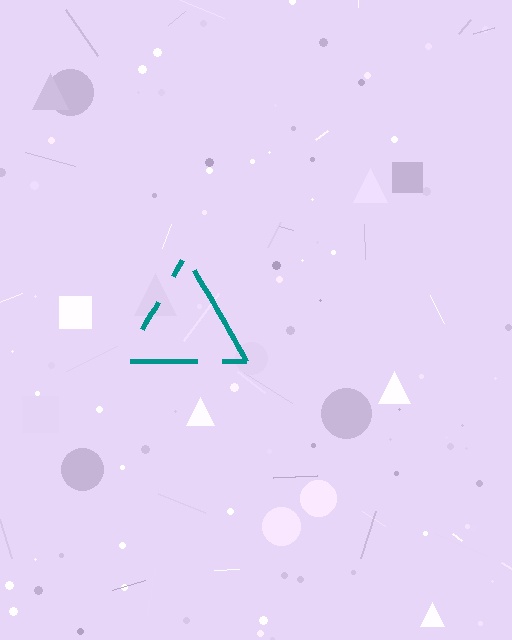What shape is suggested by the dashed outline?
The dashed outline suggests a triangle.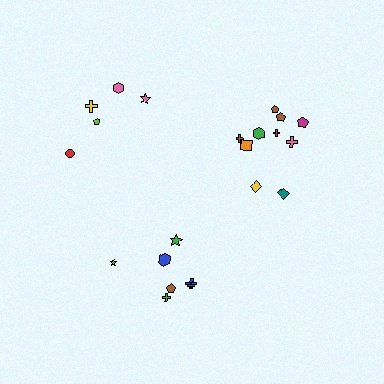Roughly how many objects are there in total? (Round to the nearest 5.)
Roughly 20 objects in total.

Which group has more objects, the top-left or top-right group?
The top-right group.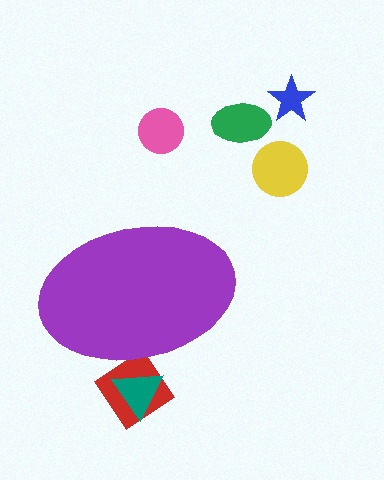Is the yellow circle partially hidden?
No, the yellow circle is fully visible.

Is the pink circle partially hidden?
No, the pink circle is fully visible.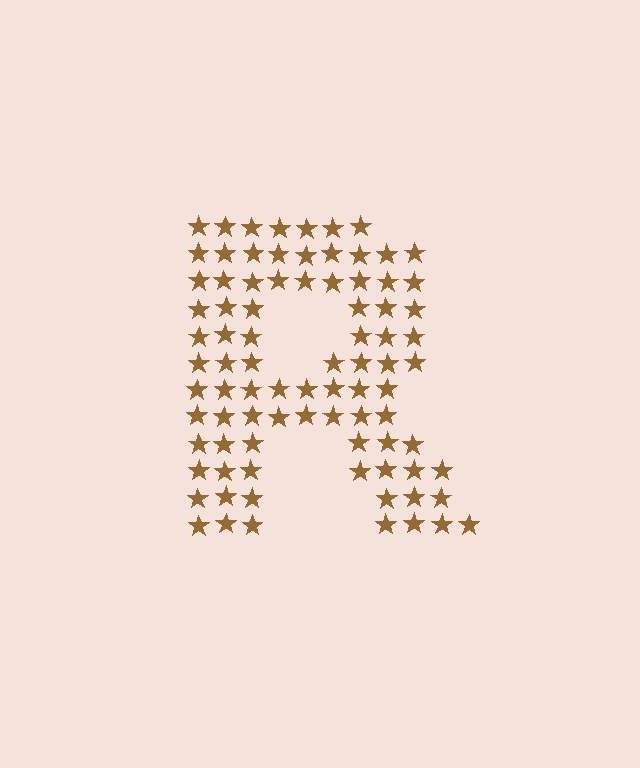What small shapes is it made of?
It is made of small stars.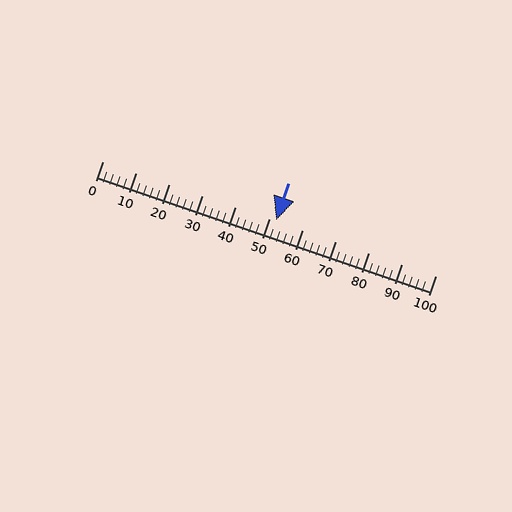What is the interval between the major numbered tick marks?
The major tick marks are spaced 10 units apart.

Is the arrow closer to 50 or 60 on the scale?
The arrow is closer to 50.